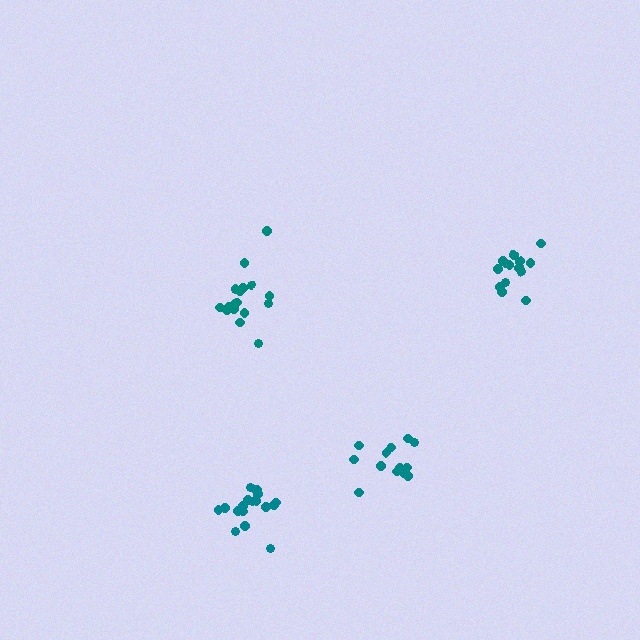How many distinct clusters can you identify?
There are 4 distinct clusters.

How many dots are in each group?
Group 1: 14 dots, Group 2: 13 dots, Group 3: 17 dots, Group 4: 18 dots (62 total).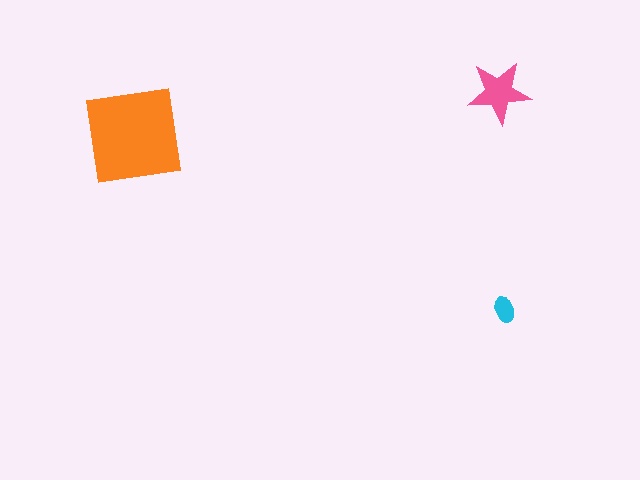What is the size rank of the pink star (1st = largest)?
2nd.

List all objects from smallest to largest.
The cyan ellipse, the pink star, the orange square.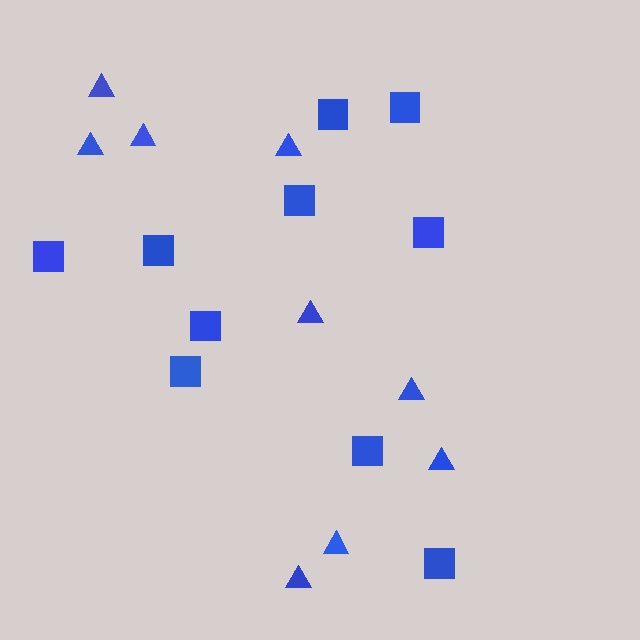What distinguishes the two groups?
There are 2 groups: one group of triangles (9) and one group of squares (10).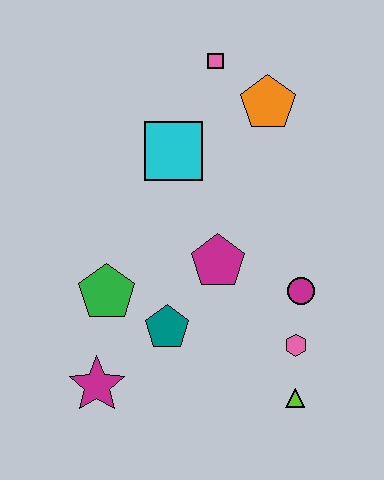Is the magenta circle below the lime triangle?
No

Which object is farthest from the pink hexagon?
The pink square is farthest from the pink hexagon.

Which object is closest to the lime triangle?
The pink hexagon is closest to the lime triangle.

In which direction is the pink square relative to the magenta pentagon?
The pink square is above the magenta pentagon.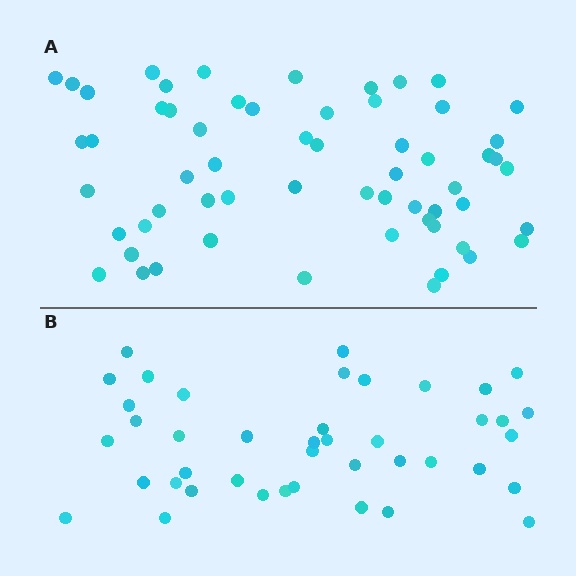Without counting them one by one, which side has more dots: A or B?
Region A (the top region) has more dots.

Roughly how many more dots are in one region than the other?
Region A has approximately 20 more dots than region B.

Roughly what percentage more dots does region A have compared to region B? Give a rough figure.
About 45% more.